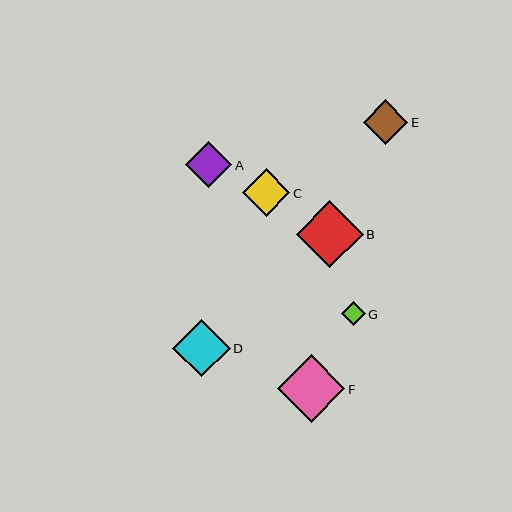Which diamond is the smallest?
Diamond G is the smallest with a size of approximately 24 pixels.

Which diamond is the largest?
Diamond F is the largest with a size of approximately 67 pixels.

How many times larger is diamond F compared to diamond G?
Diamond F is approximately 2.9 times the size of diamond G.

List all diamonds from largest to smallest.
From largest to smallest: F, B, D, C, A, E, G.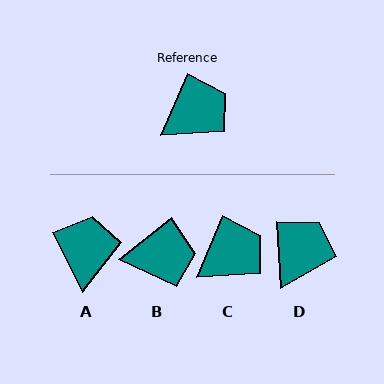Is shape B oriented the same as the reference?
No, it is off by about 29 degrees.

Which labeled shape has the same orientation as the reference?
C.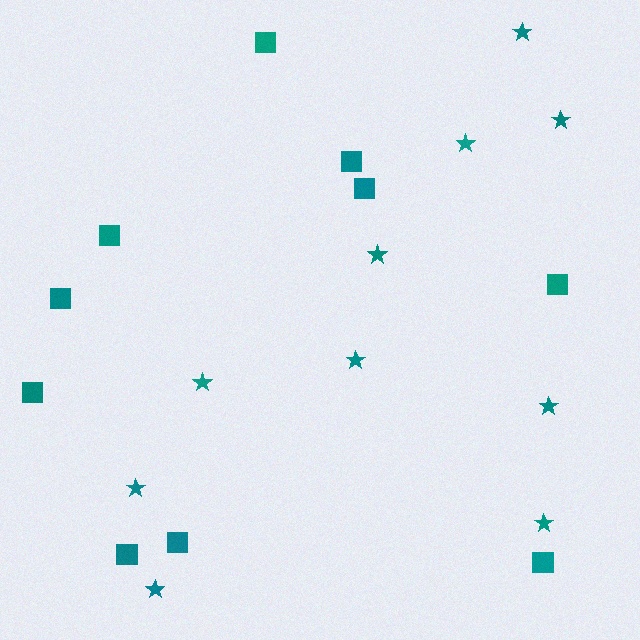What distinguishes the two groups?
There are 2 groups: one group of squares (10) and one group of stars (10).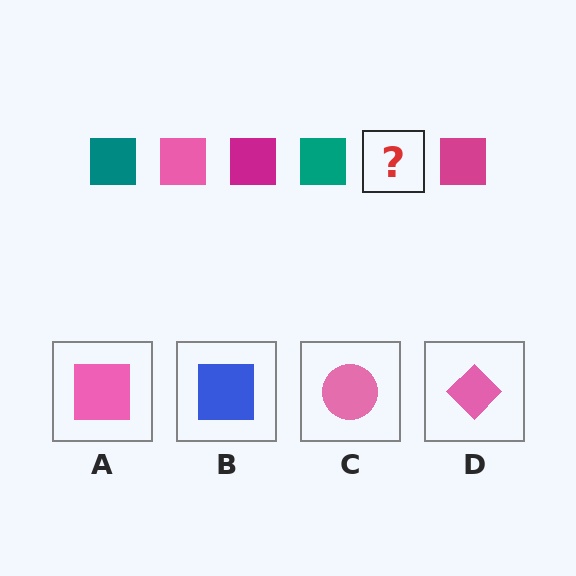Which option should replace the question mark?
Option A.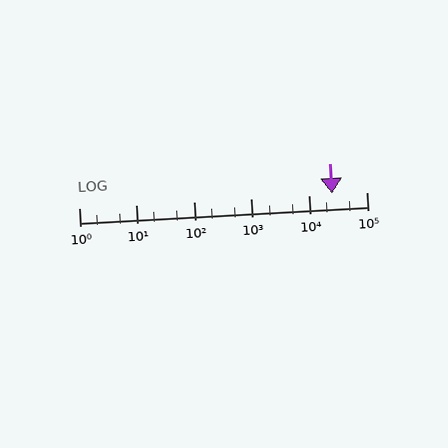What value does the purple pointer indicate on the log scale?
The pointer indicates approximately 25000.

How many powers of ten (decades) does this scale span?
The scale spans 5 decades, from 1 to 100000.